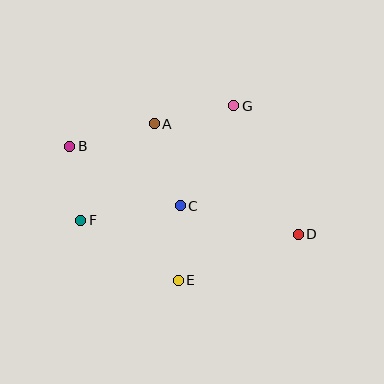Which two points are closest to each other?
Points C and E are closest to each other.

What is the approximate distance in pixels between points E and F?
The distance between E and F is approximately 115 pixels.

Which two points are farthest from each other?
Points B and D are farthest from each other.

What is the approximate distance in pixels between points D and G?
The distance between D and G is approximately 143 pixels.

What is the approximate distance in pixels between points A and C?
The distance between A and C is approximately 86 pixels.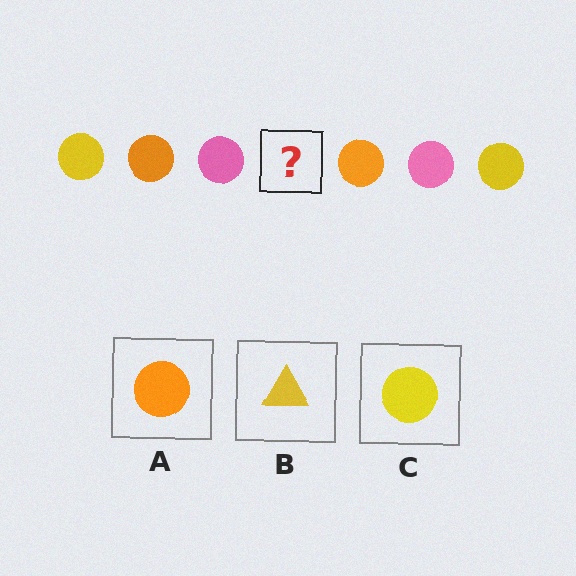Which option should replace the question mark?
Option C.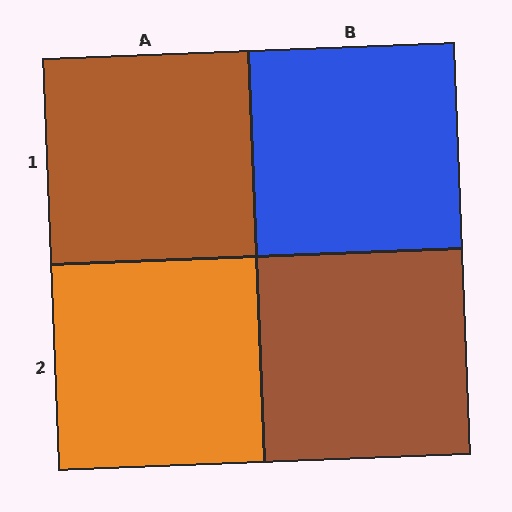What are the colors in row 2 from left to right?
Orange, brown.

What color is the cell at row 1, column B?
Blue.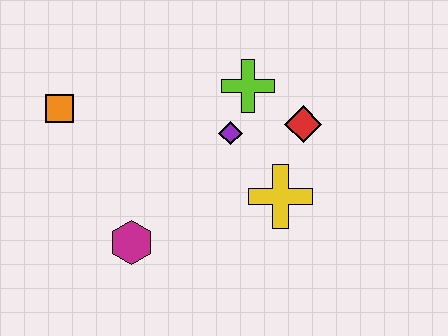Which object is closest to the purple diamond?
The lime cross is closest to the purple diamond.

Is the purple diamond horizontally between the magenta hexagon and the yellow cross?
Yes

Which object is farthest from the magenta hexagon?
The red diamond is farthest from the magenta hexagon.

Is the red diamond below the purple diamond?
No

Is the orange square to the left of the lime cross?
Yes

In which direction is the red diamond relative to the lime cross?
The red diamond is to the right of the lime cross.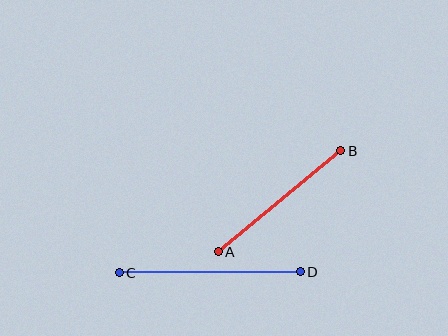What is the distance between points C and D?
The distance is approximately 181 pixels.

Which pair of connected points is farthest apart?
Points C and D are farthest apart.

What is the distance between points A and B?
The distance is approximately 159 pixels.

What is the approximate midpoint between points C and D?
The midpoint is at approximately (210, 272) pixels.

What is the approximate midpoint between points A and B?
The midpoint is at approximately (280, 201) pixels.